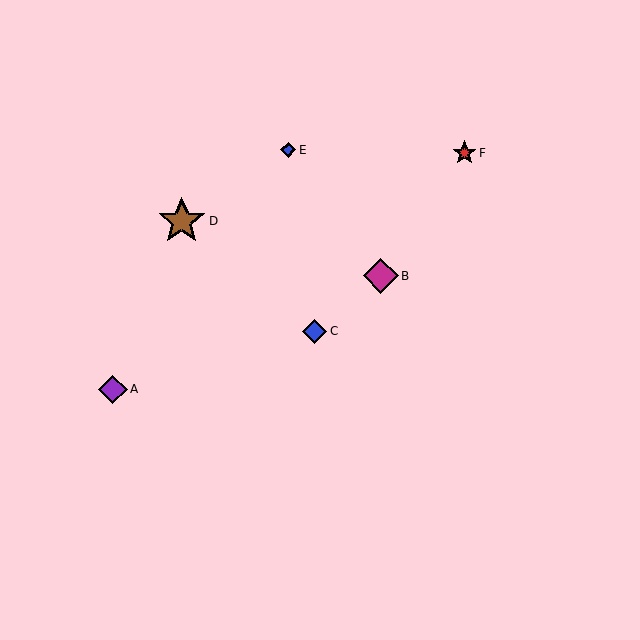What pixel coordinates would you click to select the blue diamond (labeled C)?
Click at (315, 331) to select the blue diamond C.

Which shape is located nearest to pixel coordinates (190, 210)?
The brown star (labeled D) at (182, 221) is nearest to that location.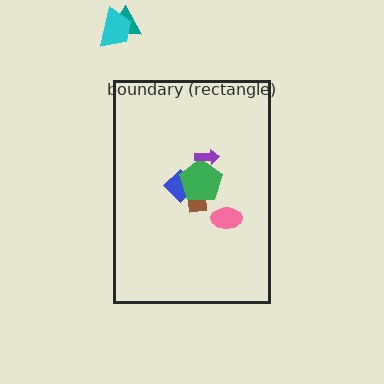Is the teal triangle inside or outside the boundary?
Outside.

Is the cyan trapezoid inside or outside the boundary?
Outside.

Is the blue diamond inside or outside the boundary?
Inside.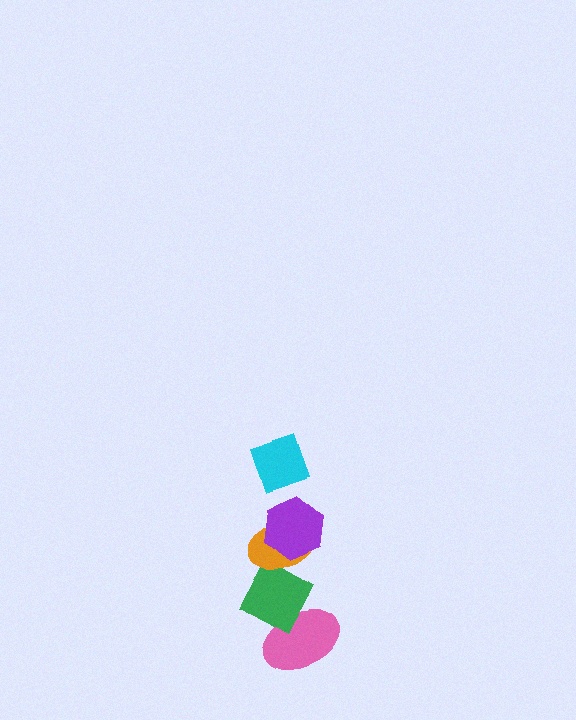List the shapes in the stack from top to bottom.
From top to bottom: the cyan diamond, the purple hexagon, the orange ellipse, the green diamond, the pink ellipse.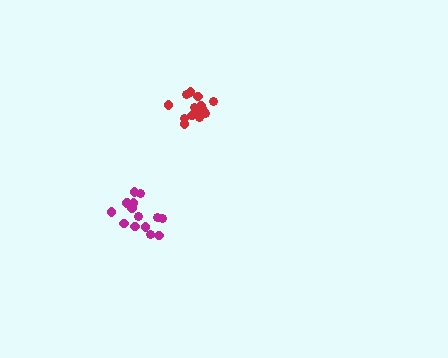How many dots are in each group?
Group 1: 17 dots, Group 2: 14 dots (31 total).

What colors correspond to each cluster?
The clusters are colored: red, magenta.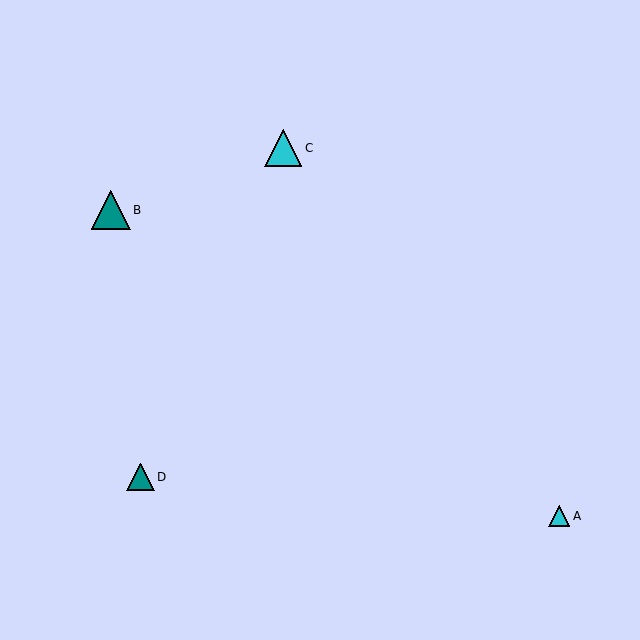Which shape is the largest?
The teal triangle (labeled B) is the largest.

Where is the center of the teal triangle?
The center of the teal triangle is at (111, 210).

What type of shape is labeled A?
Shape A is a cyan triangle.